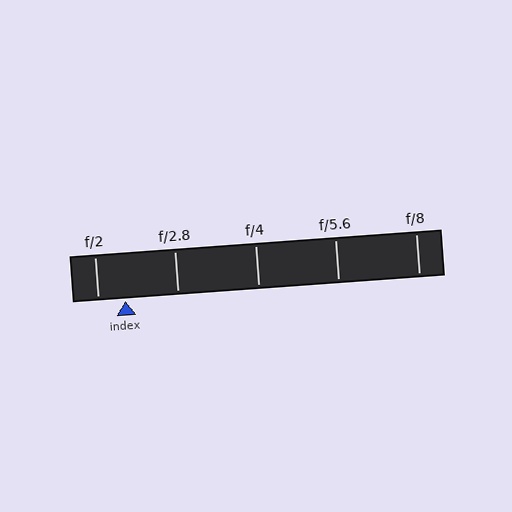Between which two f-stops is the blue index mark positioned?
The index mark is between f/2 and f/2.8.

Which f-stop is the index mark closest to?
The index mark is closest to f/2.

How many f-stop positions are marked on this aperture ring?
There are 5 f-stop positions marked.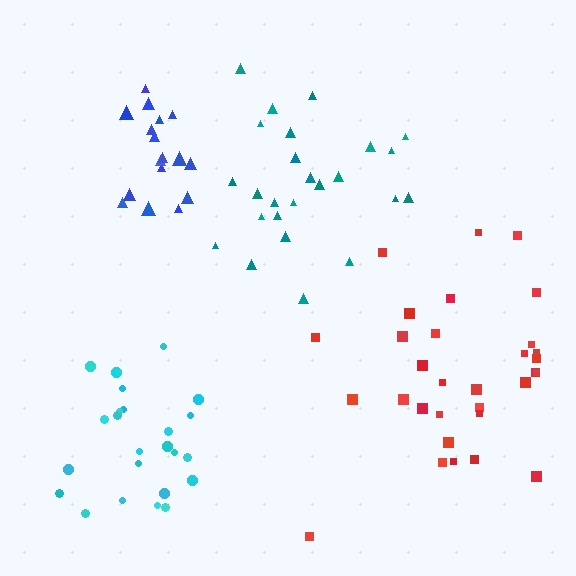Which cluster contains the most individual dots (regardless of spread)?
Red (31).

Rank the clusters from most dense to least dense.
blue, cyan, red, teal.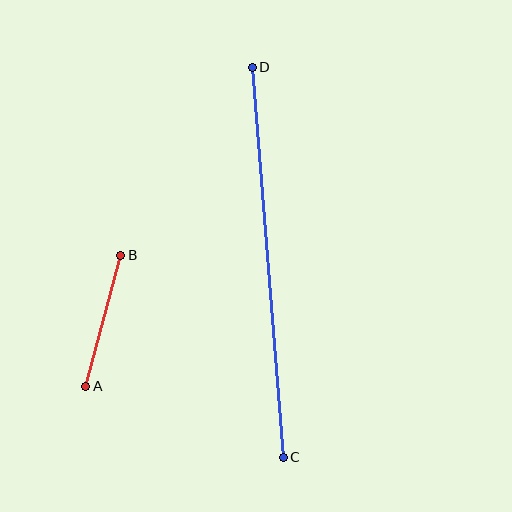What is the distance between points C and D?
The distance is approximately 391 pixels.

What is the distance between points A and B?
The distance is approximately 135 pixels.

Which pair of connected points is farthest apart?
Points C and D are farthest apart.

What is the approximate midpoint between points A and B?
The midpoint is at approximately (103, 321) pixels.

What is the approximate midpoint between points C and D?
The midpoint is at approximately (268, 262) pixels.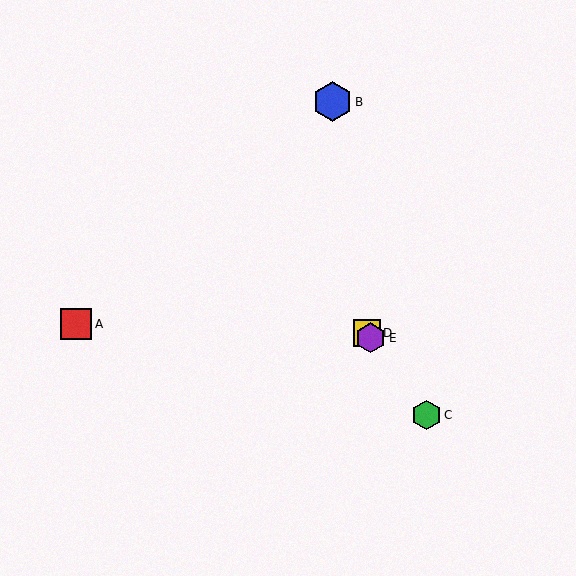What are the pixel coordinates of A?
Object A is at (76, 324).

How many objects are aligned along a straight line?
3 objects (C, D, E) are aligned along a straight line.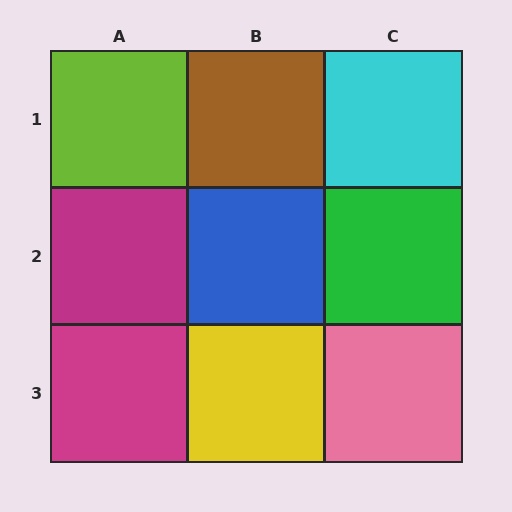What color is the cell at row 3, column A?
Magenta.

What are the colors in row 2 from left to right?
Magenta, blue, green.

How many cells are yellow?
1 cell is yellow.